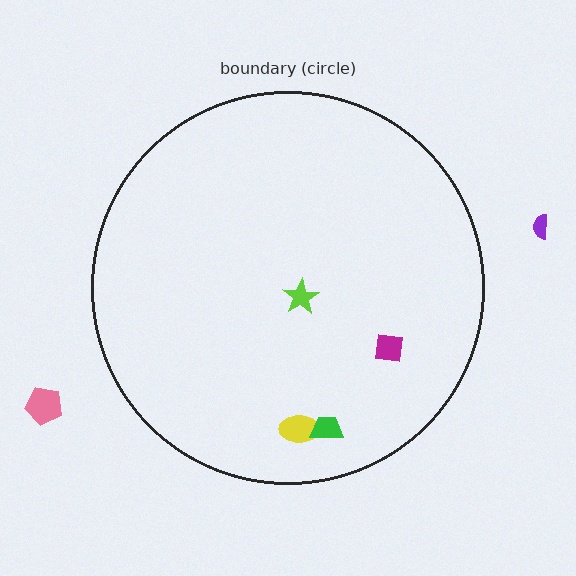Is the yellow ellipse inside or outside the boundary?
Inside.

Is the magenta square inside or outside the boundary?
Inside.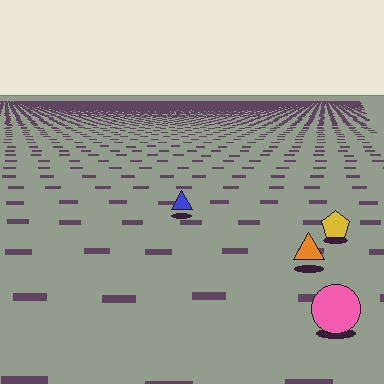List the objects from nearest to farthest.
From nearest to farthest: the pink circle, the orange triangle, the yellow pentagon, the blue triangle.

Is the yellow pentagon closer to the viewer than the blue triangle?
Yes. The yellow pentagon is closer — you can tell from the texture gradient: the ground texture is coarser near it.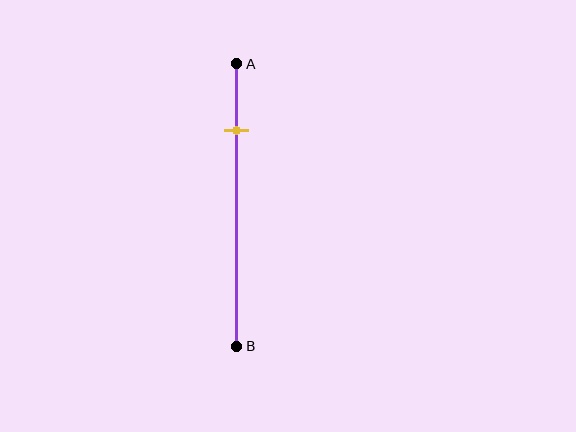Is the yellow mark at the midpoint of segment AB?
No, the mark is at about 25% from A, not at the 50% midpoint.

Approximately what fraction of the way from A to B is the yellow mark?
The yellow mark is approximately 25% of the way from A to B.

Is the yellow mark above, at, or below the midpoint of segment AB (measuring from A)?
The yellow mark is above the midpoint of segment AB.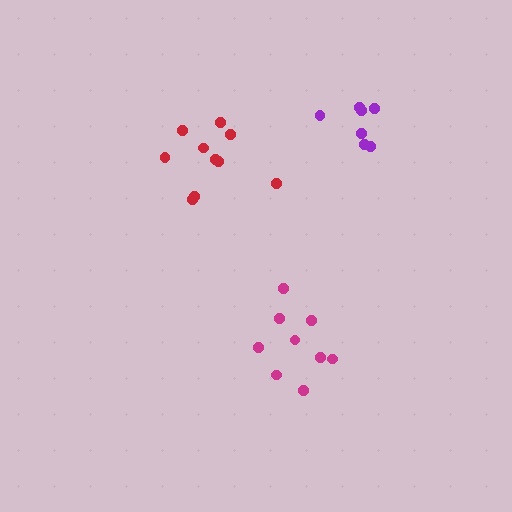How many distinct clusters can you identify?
There are 3 distinct clusters.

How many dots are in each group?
Group 1: 10 dots, Group 2: 9 dots, Group 3: 7 dots (26 total).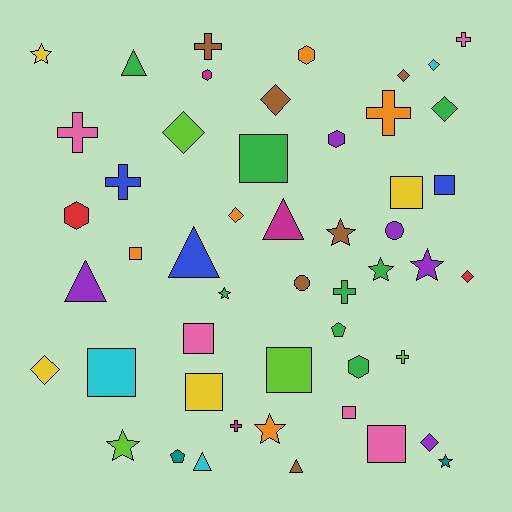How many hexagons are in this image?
There are 5 hexagons.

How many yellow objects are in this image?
There are 4 yellow objects.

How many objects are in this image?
There are 50 objects.